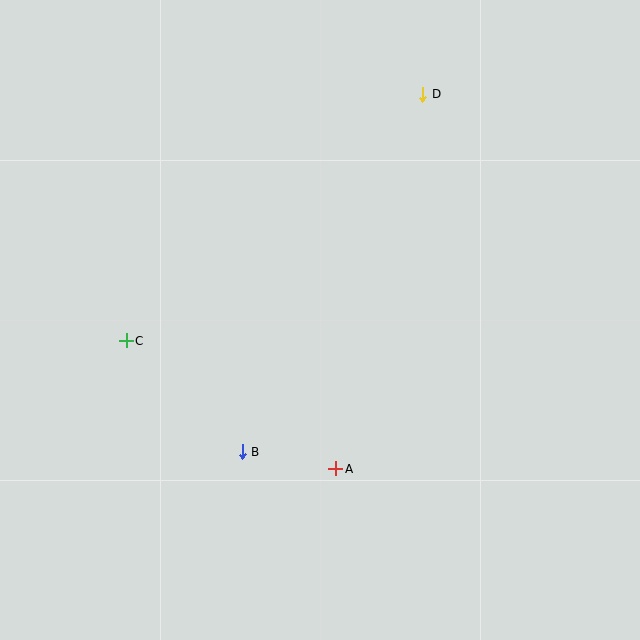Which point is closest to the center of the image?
Point A at (336, 469) is closest to the center.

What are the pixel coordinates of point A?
Point A is at (336, 469).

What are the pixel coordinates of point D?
Point D is at (423, 94).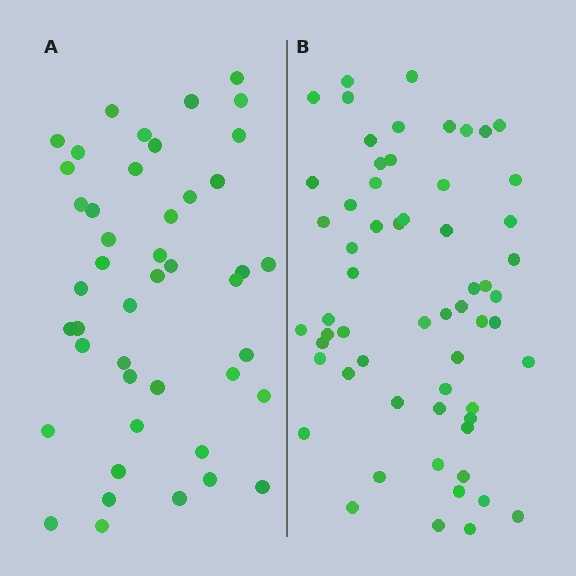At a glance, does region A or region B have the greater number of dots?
Region B (the right region) has more dots.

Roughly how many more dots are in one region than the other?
Region B has approximately 15 more dots than region A.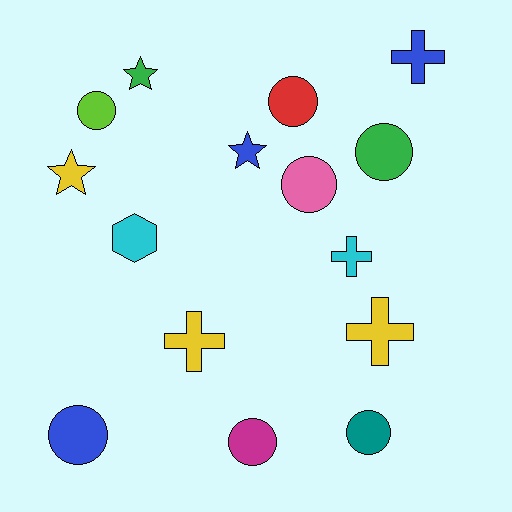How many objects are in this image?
There are 15 objects.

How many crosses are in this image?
There are 4 crosses.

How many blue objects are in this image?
There are 3 blue objects.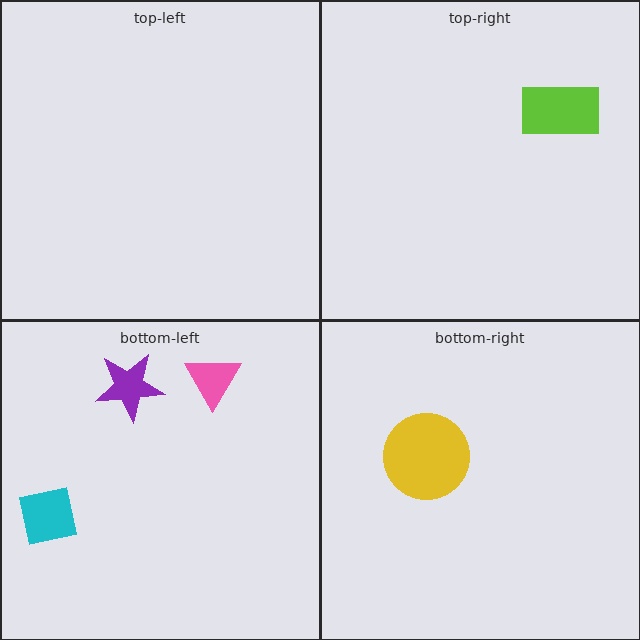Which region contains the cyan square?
The bottom-left region.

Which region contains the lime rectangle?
The top-right region.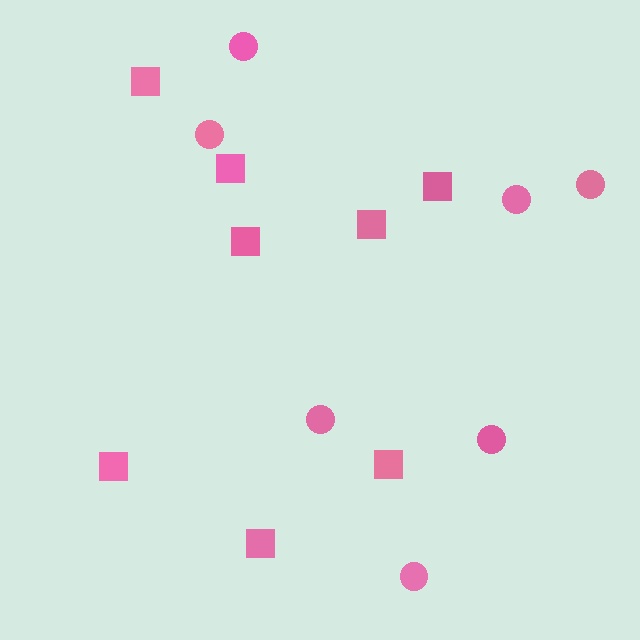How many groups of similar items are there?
There are 2 groups: one group of squares (8) and one group of circles (7).